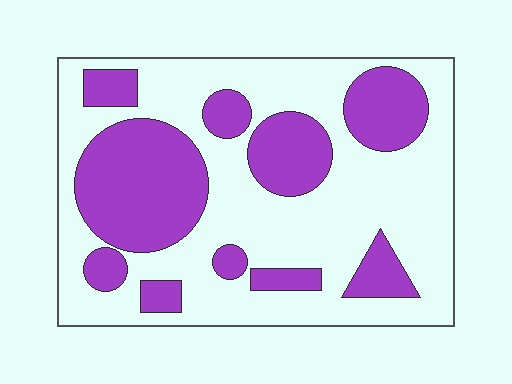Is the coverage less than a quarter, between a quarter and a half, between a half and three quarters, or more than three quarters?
Between a quarter and a half.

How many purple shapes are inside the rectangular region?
10.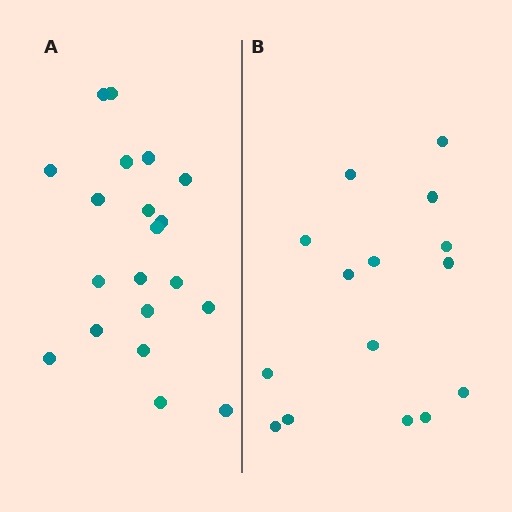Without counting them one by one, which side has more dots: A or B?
Region A (the left region) has more dots.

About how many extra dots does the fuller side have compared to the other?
Region A has about 5 more dots than region B.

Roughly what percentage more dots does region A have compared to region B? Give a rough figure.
About 35% more.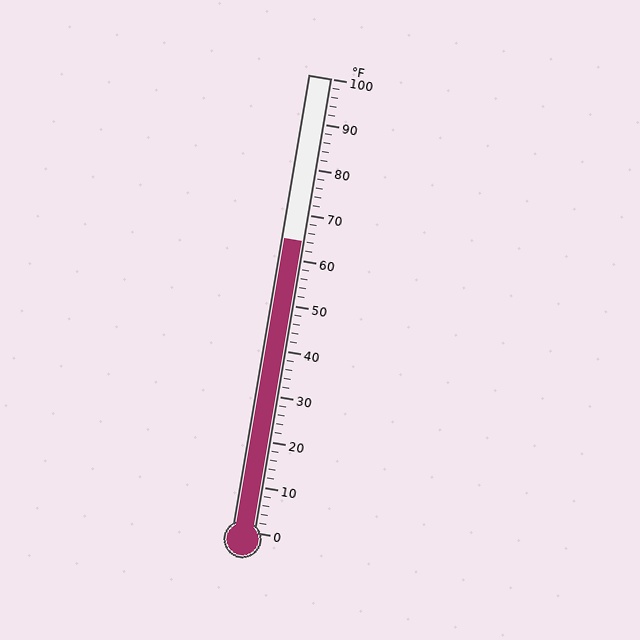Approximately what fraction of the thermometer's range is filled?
The thermometer is filled to approximately 65% of its range.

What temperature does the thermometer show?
The thermometer shows approximately 64°F.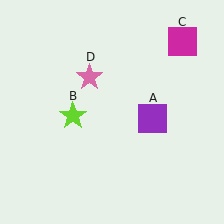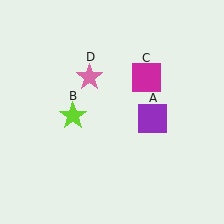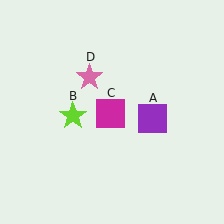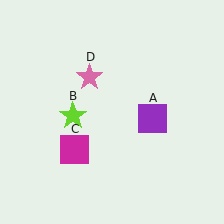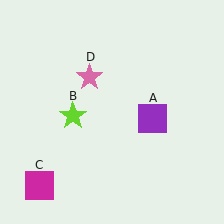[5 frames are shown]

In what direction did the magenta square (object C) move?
The magenta square (object C) moved down and to the left.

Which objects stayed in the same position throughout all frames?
Purple square (object A) and lime star (object B) and pink star (object D) remained stationary.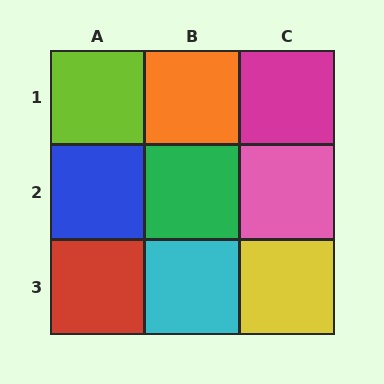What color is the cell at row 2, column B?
Green.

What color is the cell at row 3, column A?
Red.